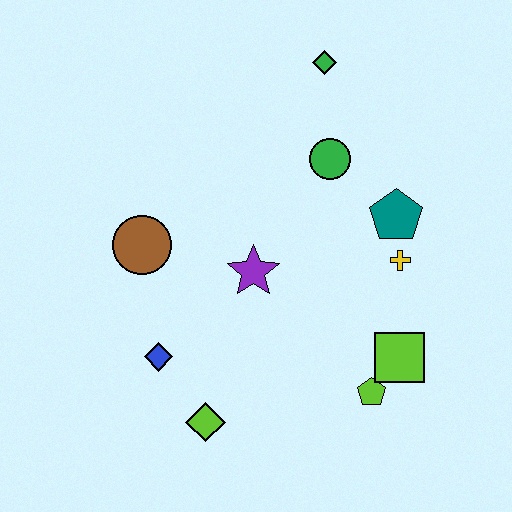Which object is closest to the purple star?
The brown circle is closest to the purple star.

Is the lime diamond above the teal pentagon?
No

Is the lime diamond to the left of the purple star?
Yes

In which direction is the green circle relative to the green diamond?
The green circle is below the green diamond.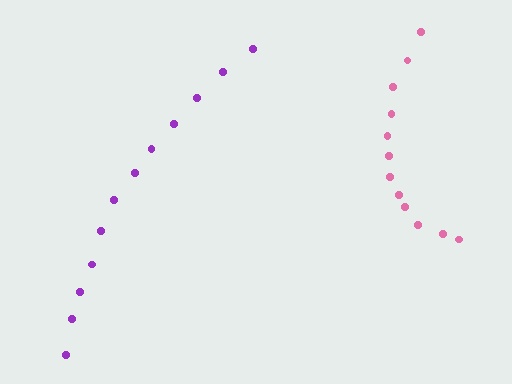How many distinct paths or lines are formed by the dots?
There are 2 distinct paths.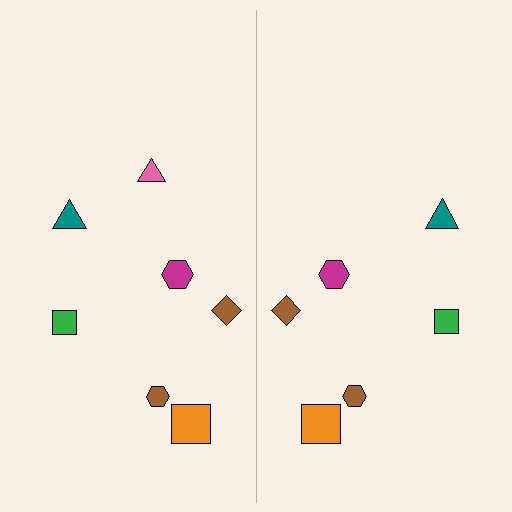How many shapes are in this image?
There are 13 shapes in this image.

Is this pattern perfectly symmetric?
No, the pattern is not perfectly symmetric. A pink triangle is missing from the right side.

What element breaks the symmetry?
A pink triangle is missing from the right side.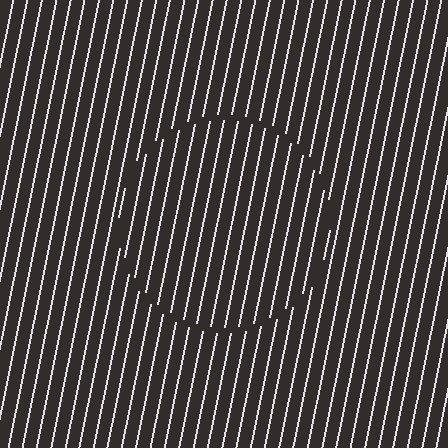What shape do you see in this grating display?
An illusory circle. The interior of the shape contains the same grating, shifted by half a period — the contour is defined by the phase discontinuity where line-ends from the inner and outer gratings abut.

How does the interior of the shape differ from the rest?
The interior of the shape contains the same grating, shifted by half a period — the contour is defined by the phase discontinuity where line-ends from the inner and outer gratings abut.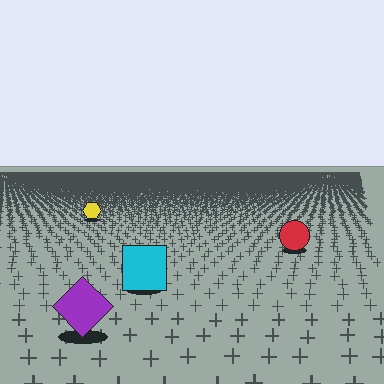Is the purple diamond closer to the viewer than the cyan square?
Yes. The purple diamond is closer — you can tell from the texture gradient: the ground texture is coarser near it.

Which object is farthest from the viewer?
The yellow hexagon is farthest from the viewer. It appears smaller and the ground texture around it is denser.